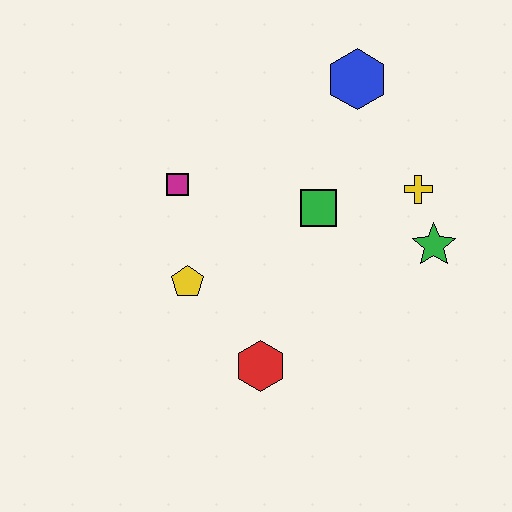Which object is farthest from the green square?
The red hexagon is farthest from the green square.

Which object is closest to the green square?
The yellow cross is closest to the green square.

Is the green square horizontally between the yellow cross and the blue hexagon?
No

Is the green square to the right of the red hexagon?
Yes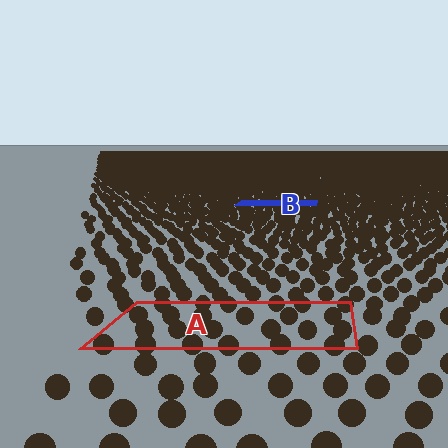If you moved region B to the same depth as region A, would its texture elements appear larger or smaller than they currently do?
They would appear larger. At a closer depth, the same texture elements are projected at a bigger on-screen size.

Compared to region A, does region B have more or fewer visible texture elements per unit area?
Region B has more texture elements per unit area — they are packed more densely because it is farther away.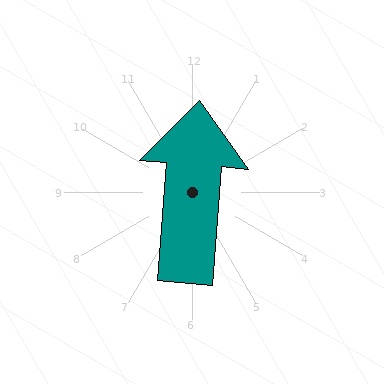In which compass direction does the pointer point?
North.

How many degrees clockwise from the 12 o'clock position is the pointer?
Approximately 5 degrees.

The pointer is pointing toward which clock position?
Roughly 12 o'clock.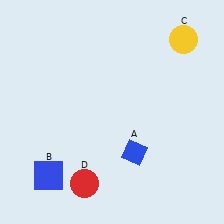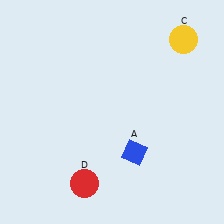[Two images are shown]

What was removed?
The blue square (B) was removed in Image 2.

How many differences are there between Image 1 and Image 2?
There is 1 difference between the two images.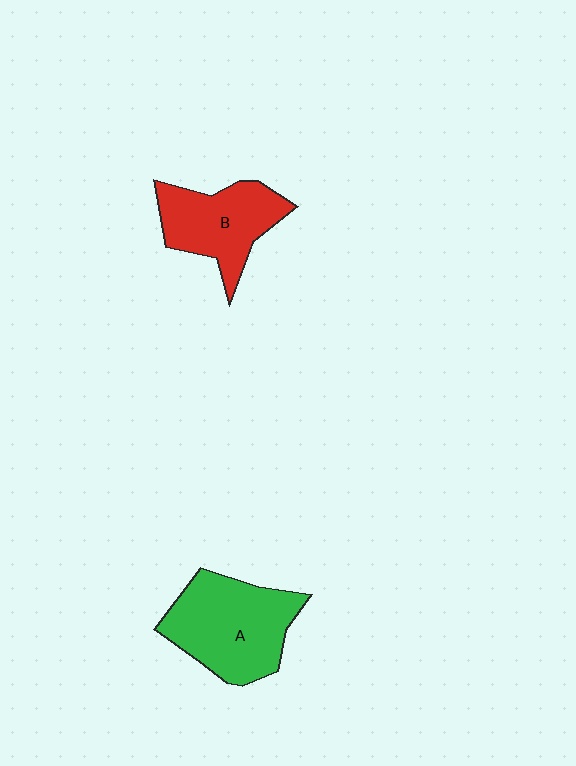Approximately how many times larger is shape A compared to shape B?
Approximately 1.3 times.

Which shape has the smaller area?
Shape B (red).